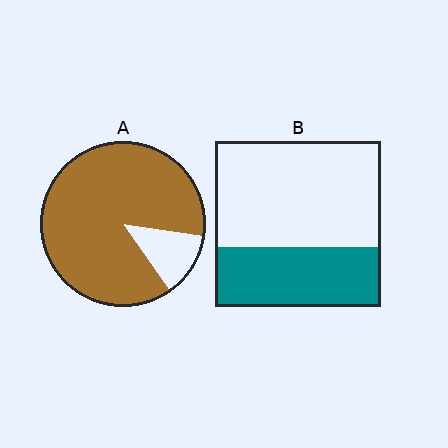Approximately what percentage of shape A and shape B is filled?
A is approximately 85% and B is approximately 35%.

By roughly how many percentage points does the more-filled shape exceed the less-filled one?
By roughly 50 percentage points (A over B).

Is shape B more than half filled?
No.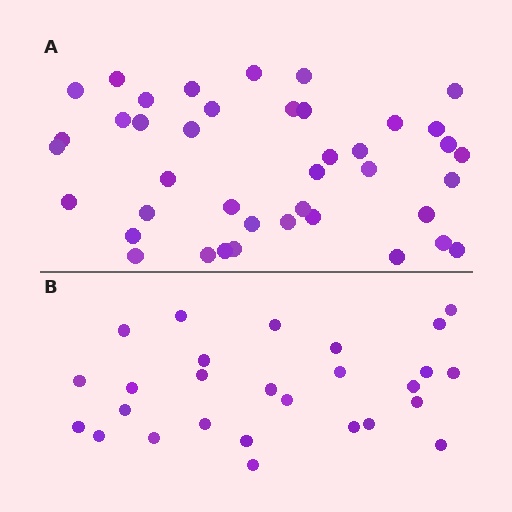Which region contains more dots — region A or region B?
Region A (the top region) has more dots.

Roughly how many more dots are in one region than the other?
Region A has approximately 15 more dots than region B.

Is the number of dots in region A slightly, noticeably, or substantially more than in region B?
Region A has substantially more. The ratio is roughly 1.5 to 1.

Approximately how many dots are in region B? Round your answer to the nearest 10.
About 30 dots. (The exact count is 27, which rounds to 30.)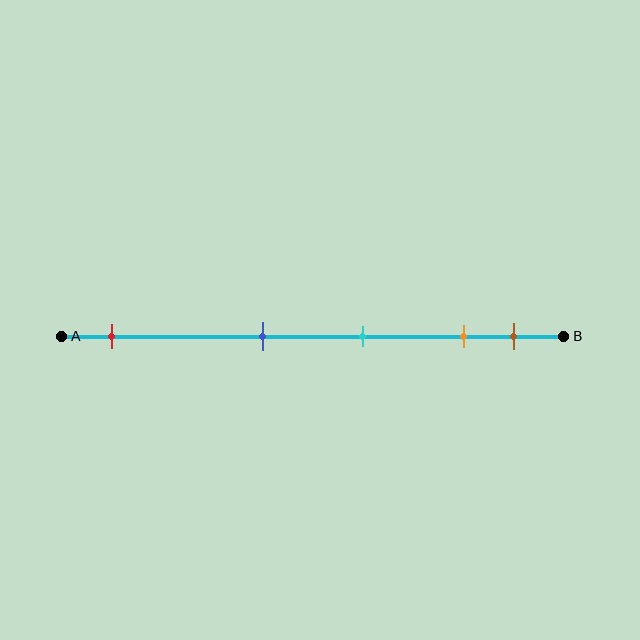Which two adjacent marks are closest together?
The orange and brown marks are the closest adjacent pair.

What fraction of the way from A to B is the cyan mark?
The cyan mark is approximately 60% (0.6) of the way from A to B.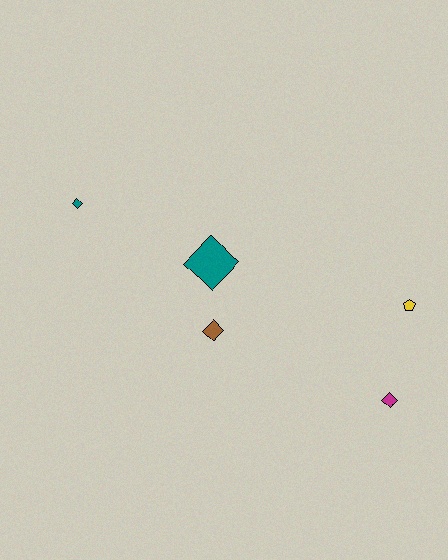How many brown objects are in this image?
There is 1 brown object.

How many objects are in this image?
There are 5 objects.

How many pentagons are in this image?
There is 1 pentagon.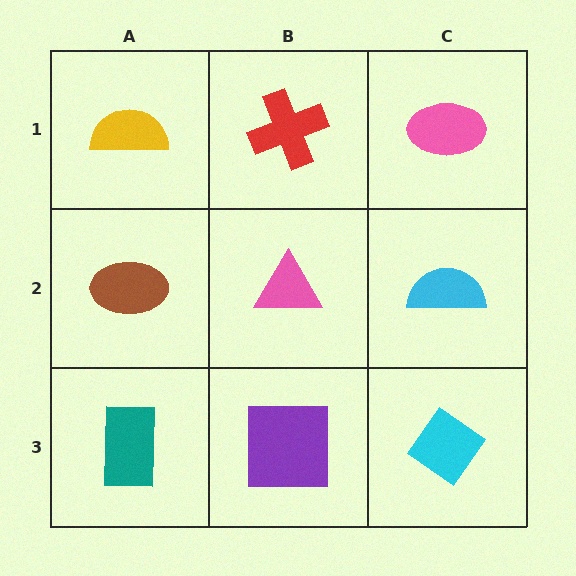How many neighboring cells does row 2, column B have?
4.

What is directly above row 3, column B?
A pink triangle.